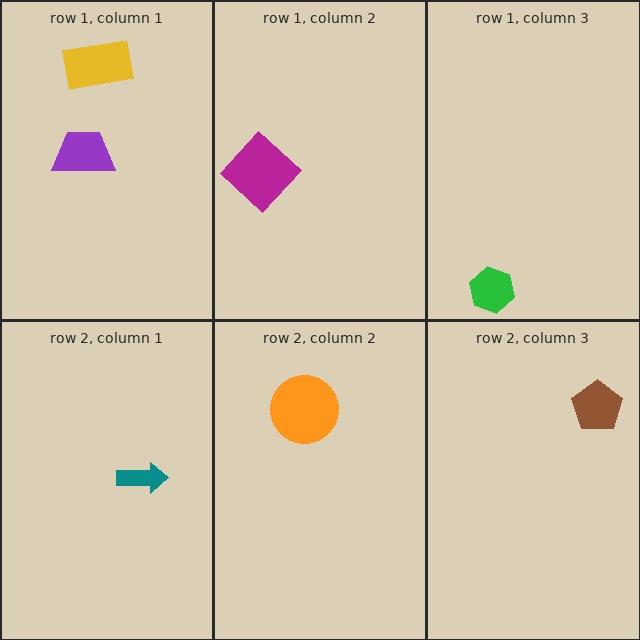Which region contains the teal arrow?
The row 2, column 1 region.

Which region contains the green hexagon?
The row 1, column 3 region.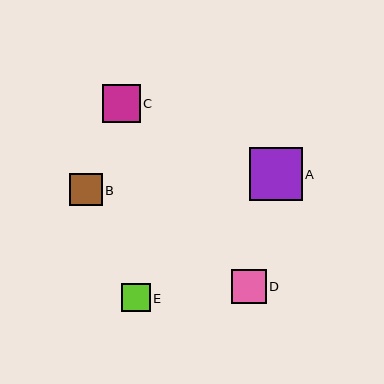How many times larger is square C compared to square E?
Square C is approximately 1.3 times the size of square E.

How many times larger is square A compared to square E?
Square A is approximately 1.9 times the size of square E.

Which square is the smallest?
Square E is the smallest with a size of approximately 28 pixels.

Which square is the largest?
Square A is the largest with a size of approximately 53 pixels.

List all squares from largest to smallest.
From largest to smallest: A, C, D, B, E.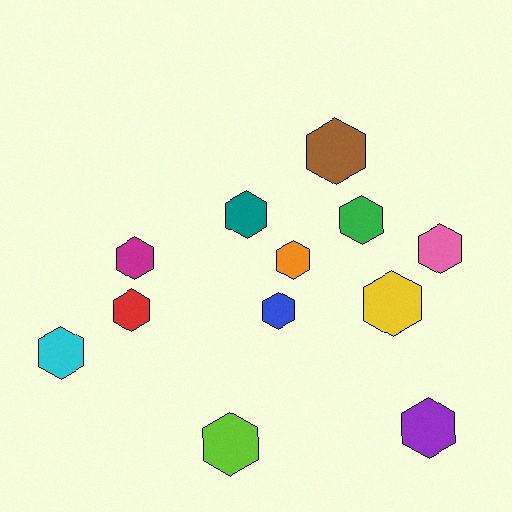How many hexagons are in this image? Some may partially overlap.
There are 12 hexagons.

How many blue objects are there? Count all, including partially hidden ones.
There is 1 blue object.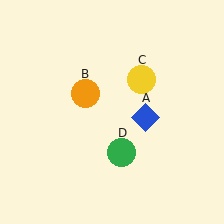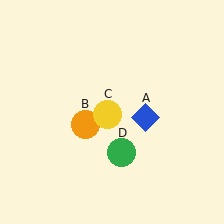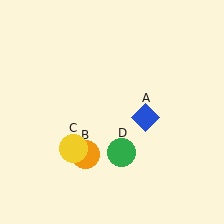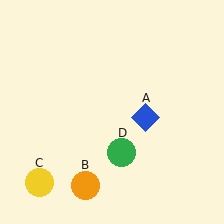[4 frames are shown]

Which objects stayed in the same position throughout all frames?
Blue diamond (object A) and green circle (object D) remained stationary.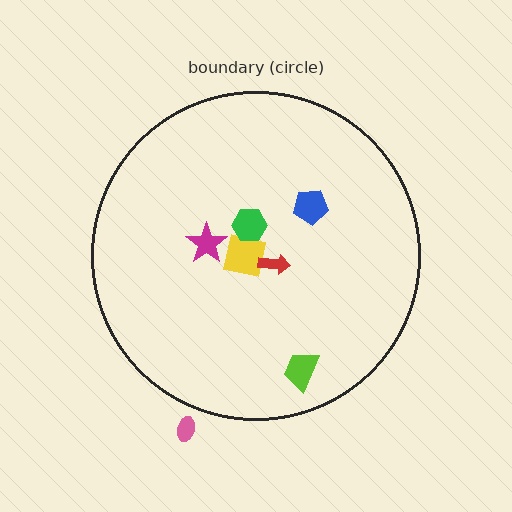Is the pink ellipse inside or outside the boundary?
Outside.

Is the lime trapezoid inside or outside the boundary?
Inside.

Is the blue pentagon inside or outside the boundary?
Inside.